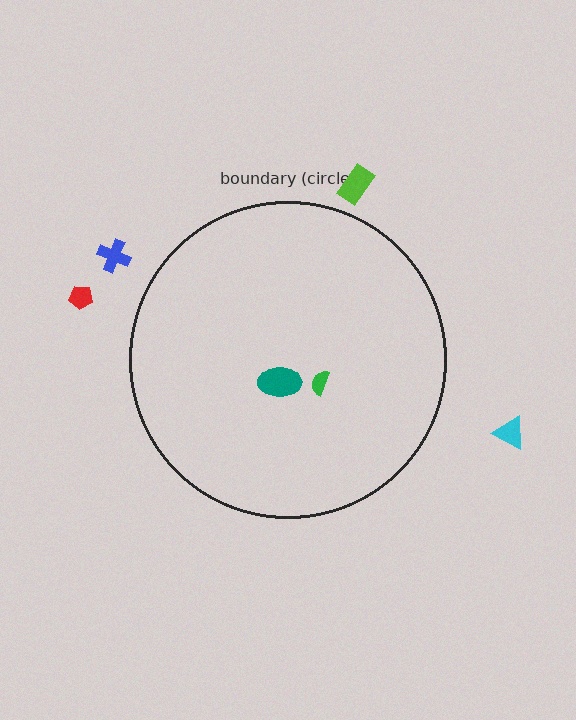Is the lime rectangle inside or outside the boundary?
Outside.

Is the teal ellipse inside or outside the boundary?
Inside.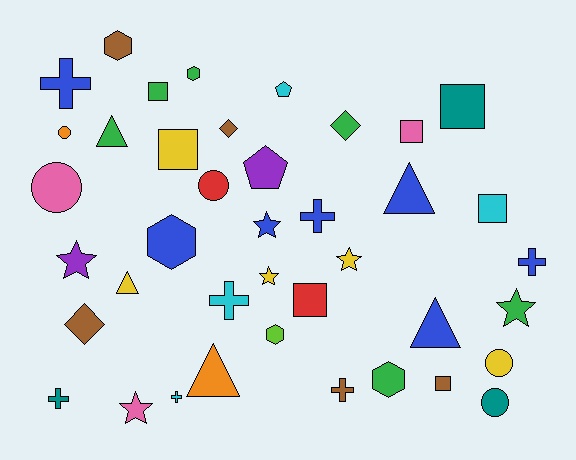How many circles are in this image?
There are 5 circles.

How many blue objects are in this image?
There are 7 blue objects.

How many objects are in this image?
There are 40 objects.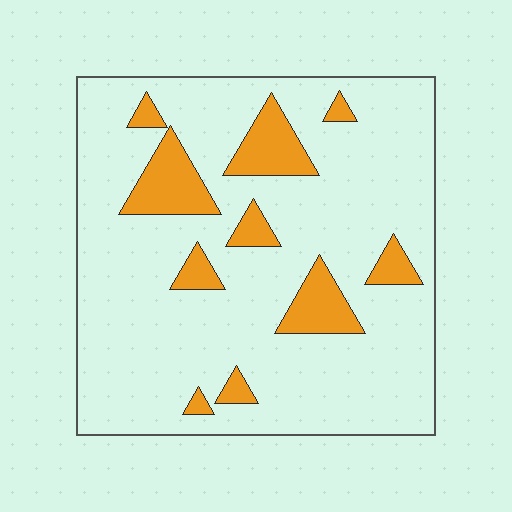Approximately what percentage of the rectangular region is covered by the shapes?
Approximately 15%.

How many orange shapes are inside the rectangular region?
10.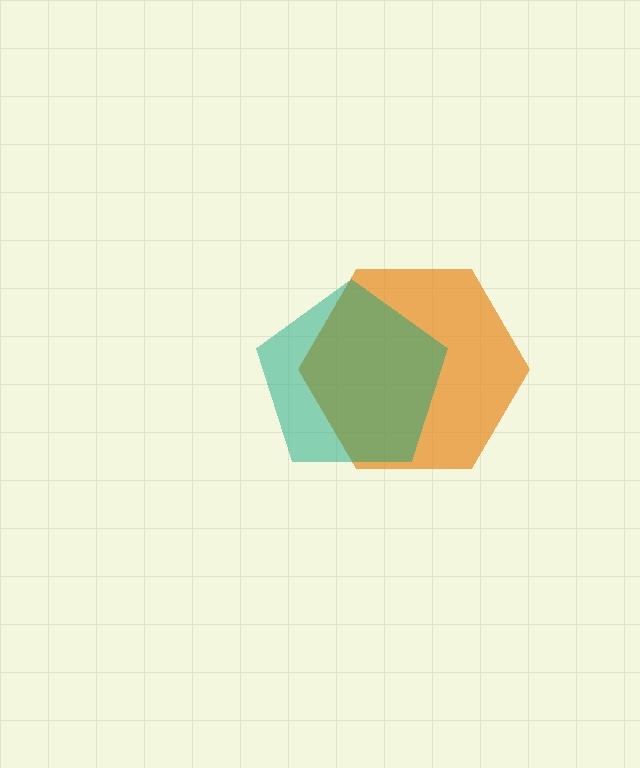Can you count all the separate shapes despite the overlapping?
Yes, there are 2 separate shapes.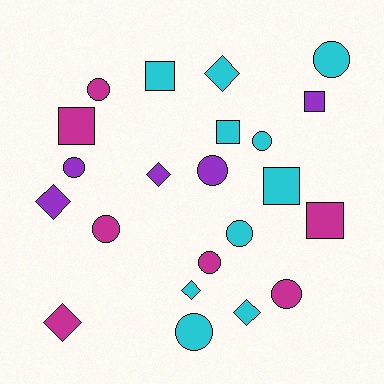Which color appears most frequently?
Cyan, with 10 objects.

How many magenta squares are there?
There are 2 magenta squares.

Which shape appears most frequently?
Circle, with 10 objects.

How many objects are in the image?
There are 22 objects.